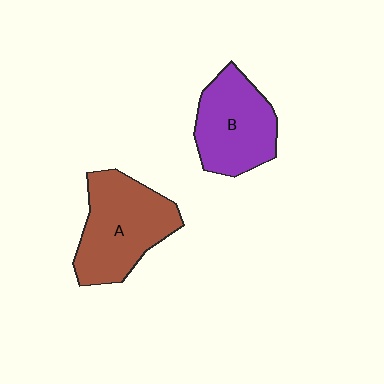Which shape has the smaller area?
Shape B (purple).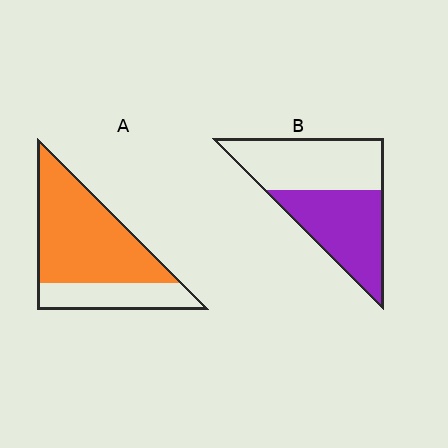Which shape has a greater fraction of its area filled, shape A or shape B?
Shape A.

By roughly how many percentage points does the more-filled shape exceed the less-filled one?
By roughly 20 percentage points (A over B).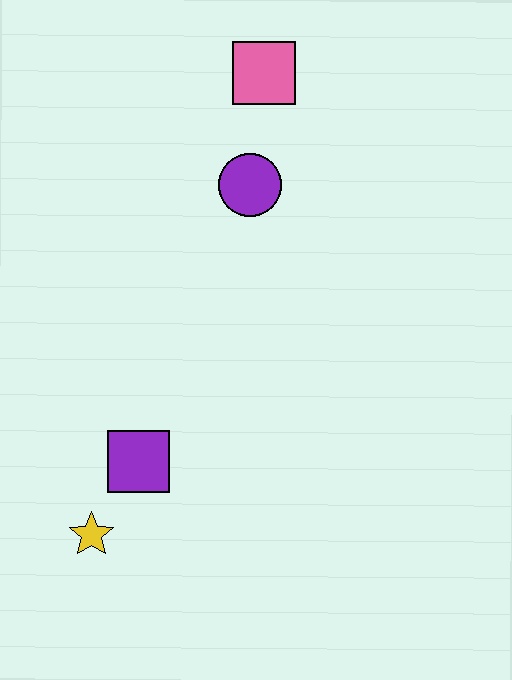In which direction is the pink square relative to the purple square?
The pink square is above the purple square.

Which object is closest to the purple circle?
The pink square is closest to the purple circle.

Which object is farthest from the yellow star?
The pink square is farthest from the yellow star.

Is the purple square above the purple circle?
No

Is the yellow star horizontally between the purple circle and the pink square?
No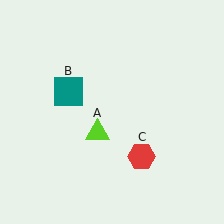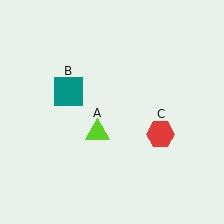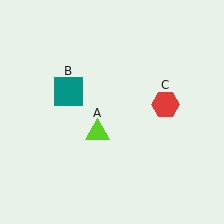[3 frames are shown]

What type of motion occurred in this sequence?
The red hexagon (object C) rotated counterclockwise around the center of the scene.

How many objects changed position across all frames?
1 object changed position: red hexagon (object C).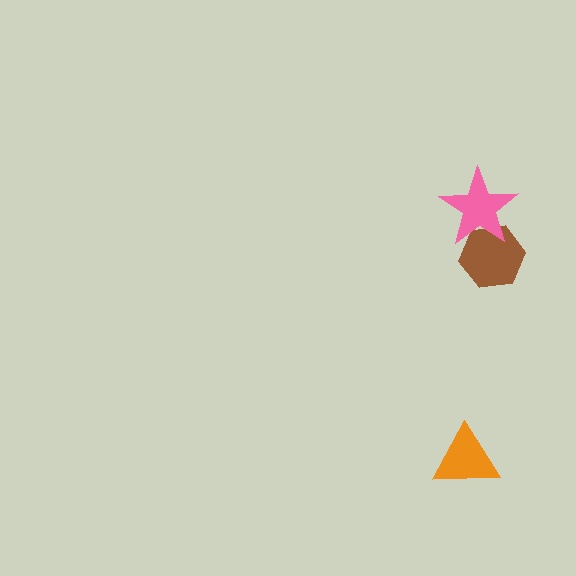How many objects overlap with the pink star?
1 object overlaps with the pink star.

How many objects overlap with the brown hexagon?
1 object overlaps with the brown hexagon.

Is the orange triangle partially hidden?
No, no other shape covers it.